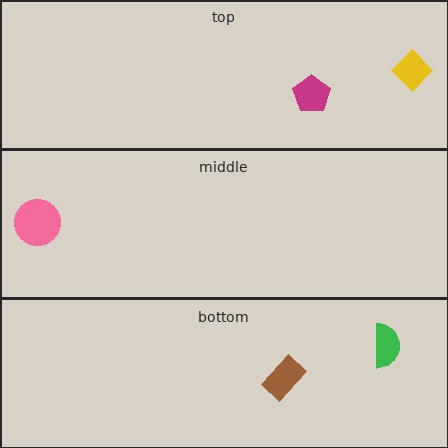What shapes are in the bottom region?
The green semicircle, the brown rectangle.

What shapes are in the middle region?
The pink circle.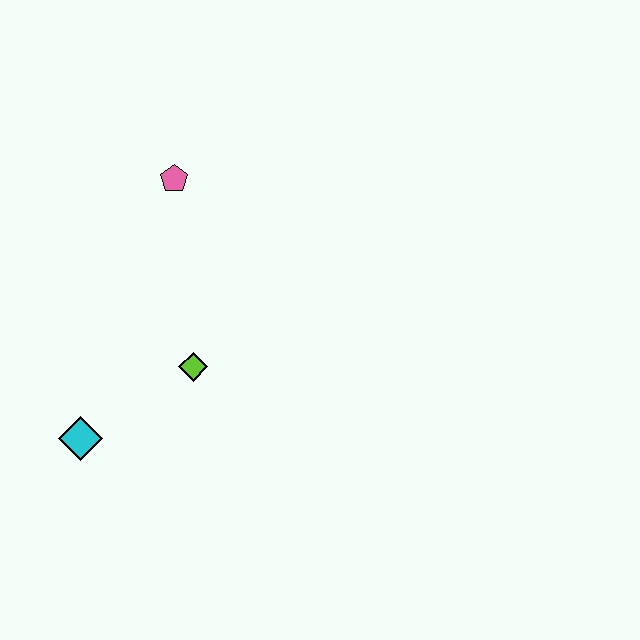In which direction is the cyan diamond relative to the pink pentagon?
The cyan diamond is below the pink pentagon.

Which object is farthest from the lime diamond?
The pink pentagon is farthest from the lime diamond.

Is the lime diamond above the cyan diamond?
Yes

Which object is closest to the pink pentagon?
The lime diamond is closest to the pink pentagon.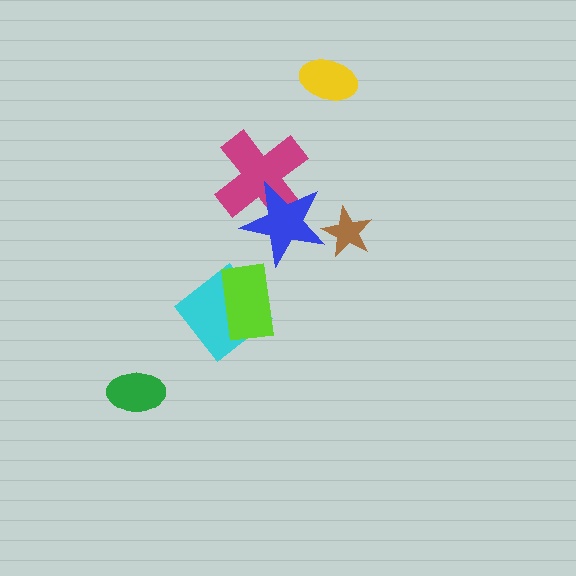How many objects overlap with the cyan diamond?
1 object overlaps with the cyan diamond.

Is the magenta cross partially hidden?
Yes, it is partially covered by another shape.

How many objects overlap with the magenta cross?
1 object overlaps with the magenta cross.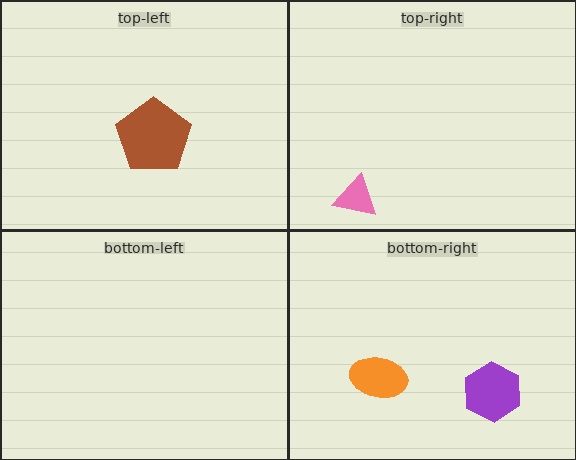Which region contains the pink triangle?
The top-right region.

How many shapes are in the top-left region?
1.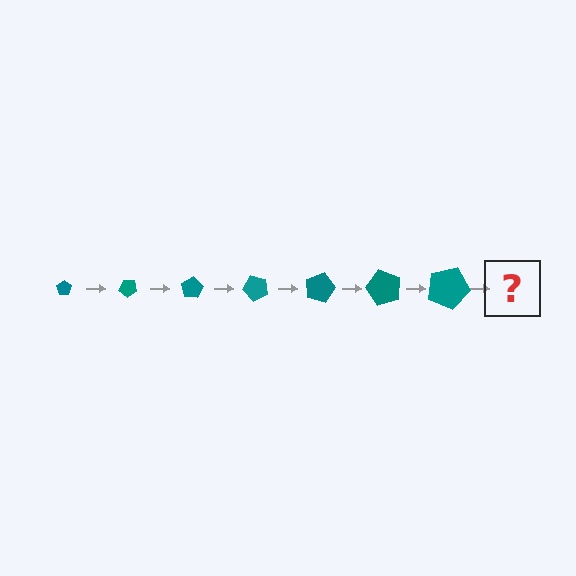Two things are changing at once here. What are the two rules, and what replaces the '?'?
The two rules are that the pentagon grows larger each step and it rotates 40 degrees each step. The '?' should be a pentagon, larger than the previous one and rotated 280 degrees from the start.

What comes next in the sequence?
The next element should be a pentagon, larger than the previous one and rotated 280 degrees from the start.